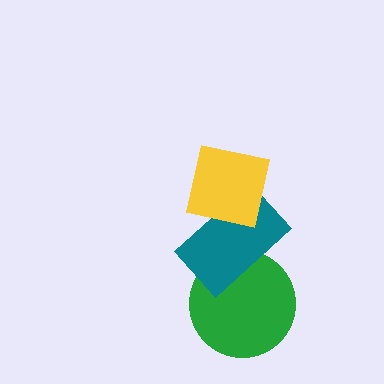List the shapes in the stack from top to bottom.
From top to bottom: the yellow square, the teal rectangle, the green circle.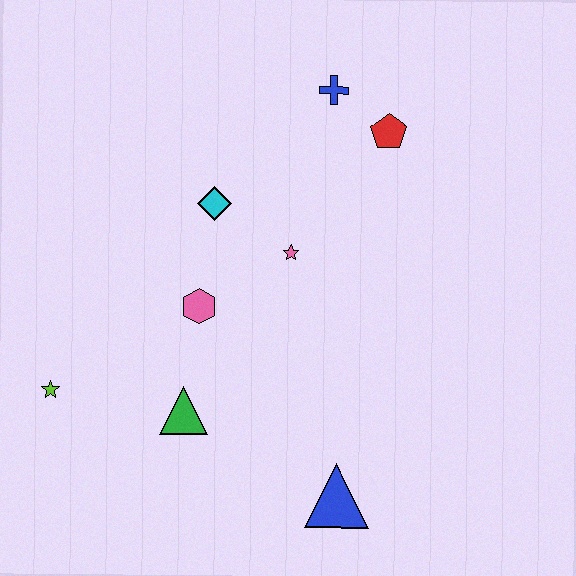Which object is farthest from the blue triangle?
The blue cross is farthest from the blue triangle.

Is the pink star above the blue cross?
No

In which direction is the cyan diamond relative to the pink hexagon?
The cyan diamond is above the pink hexagon.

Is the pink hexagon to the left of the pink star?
Yes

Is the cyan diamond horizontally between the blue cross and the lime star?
Yes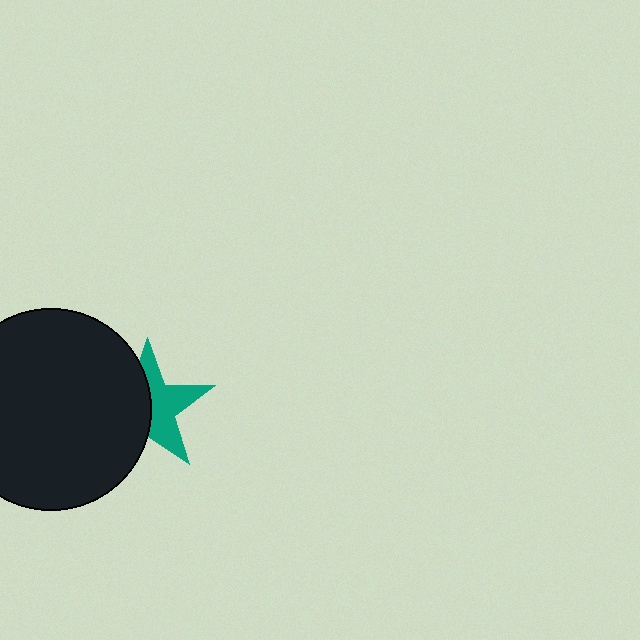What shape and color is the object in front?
The object in front is a black circle.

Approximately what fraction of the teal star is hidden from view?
Roughly 49% of the teal star is hidden behind the black circle.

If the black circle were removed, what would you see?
You would see the complete teal star.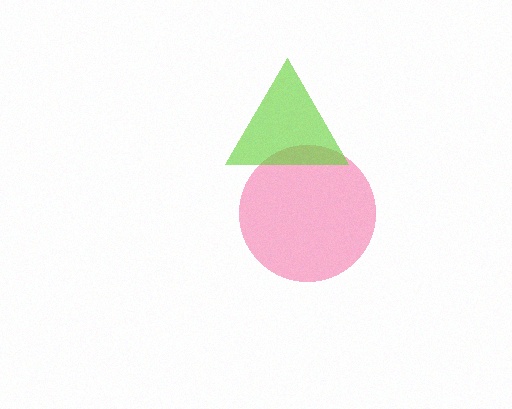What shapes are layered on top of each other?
The layered shapes are: a pink circle, a lime triangle.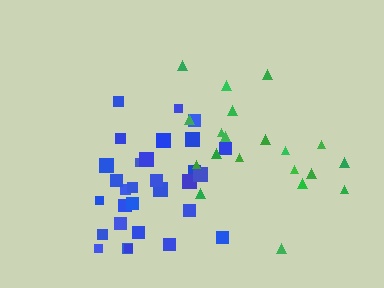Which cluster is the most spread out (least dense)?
Green.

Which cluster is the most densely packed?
Blue.